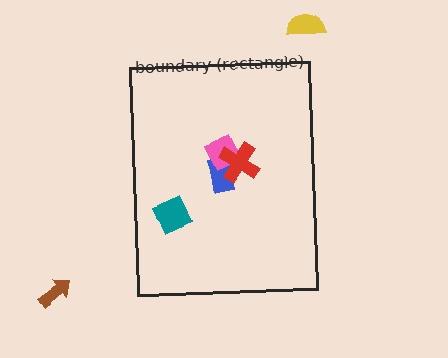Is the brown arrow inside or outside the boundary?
Outside.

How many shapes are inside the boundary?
4 inside, 2 outside.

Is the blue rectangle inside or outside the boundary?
Inside.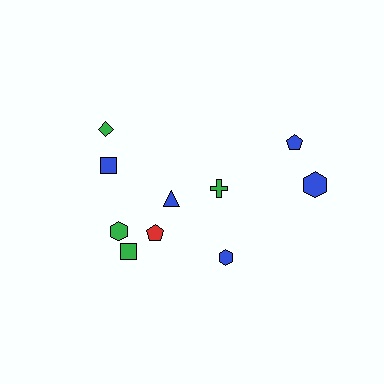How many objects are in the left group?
There are 6 objects.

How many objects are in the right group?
There are 4 objects.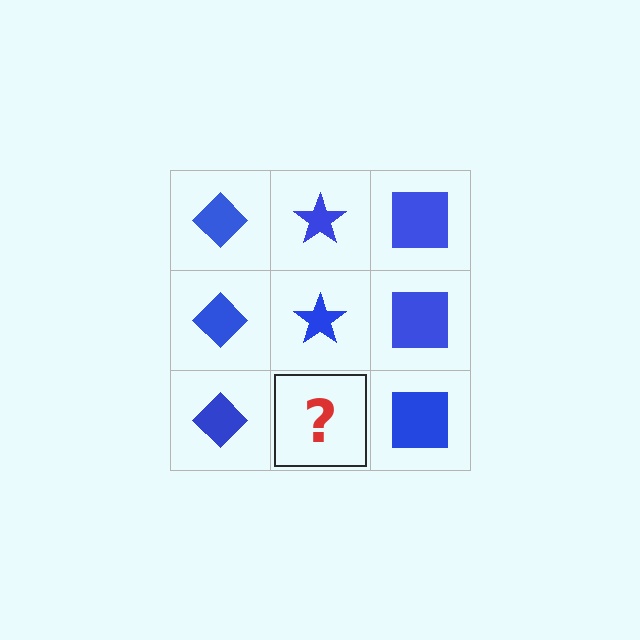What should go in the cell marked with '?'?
The missing cell should contain a blue star.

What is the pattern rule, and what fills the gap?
The rule is that each column has a consistent shape. The gap should be filled with a blue star.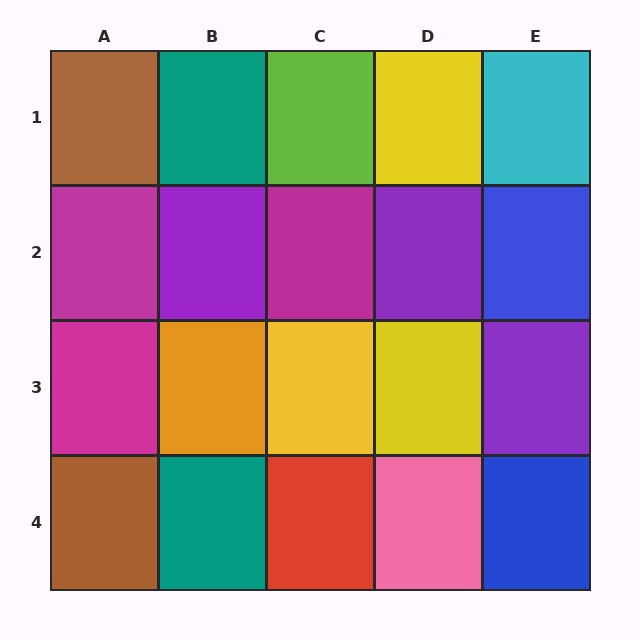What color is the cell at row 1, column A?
Brown.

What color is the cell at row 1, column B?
Teal.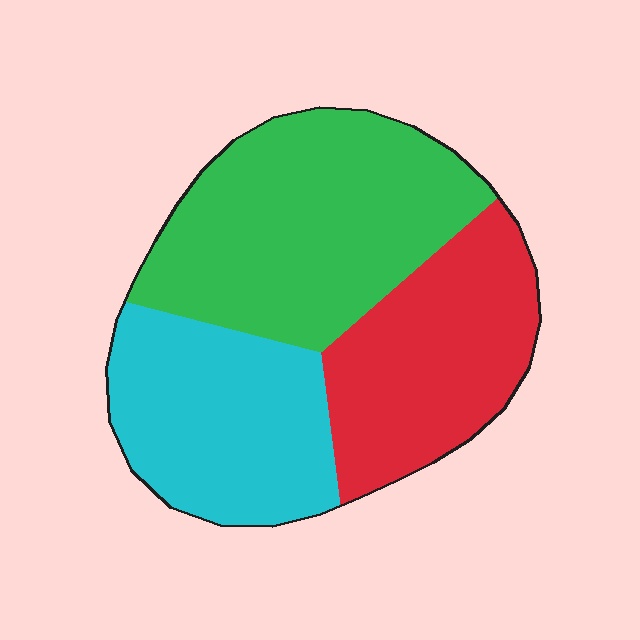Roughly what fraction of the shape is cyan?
Cyan takes up about one third (1/3) of the shape.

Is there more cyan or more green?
Green.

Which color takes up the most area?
Green, at roughly 40%.